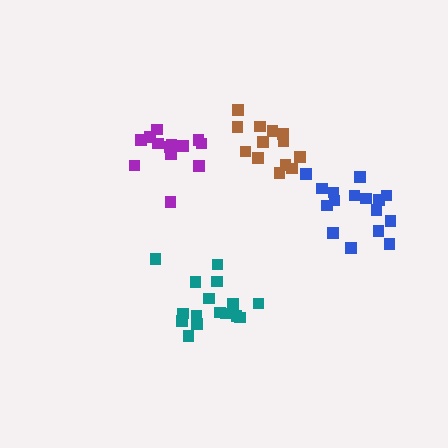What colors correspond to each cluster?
The clusters are colored: brown, blue, teal, purple.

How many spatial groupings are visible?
There are 4 spatial groupings.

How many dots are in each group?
Group 1: 13 dots, Group 2: 16 dots, Group 3: 16 dots, Group 4: 13 dots (58 total).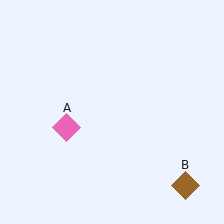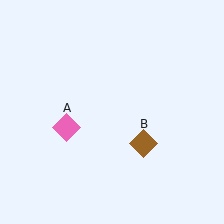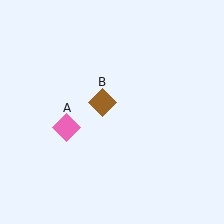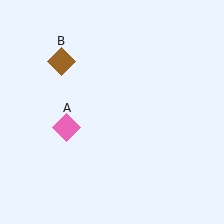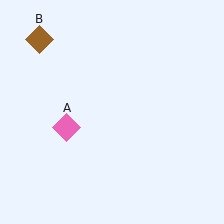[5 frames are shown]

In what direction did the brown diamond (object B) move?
The brown diamond (object B) moved up and to the left.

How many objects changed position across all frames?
1 object changed position: brown diamond (object B).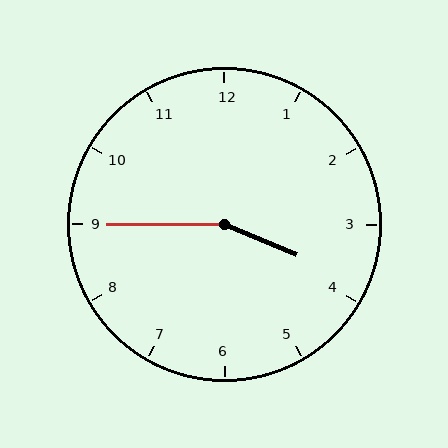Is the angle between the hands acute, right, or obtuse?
It is obtuse.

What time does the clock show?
3:45.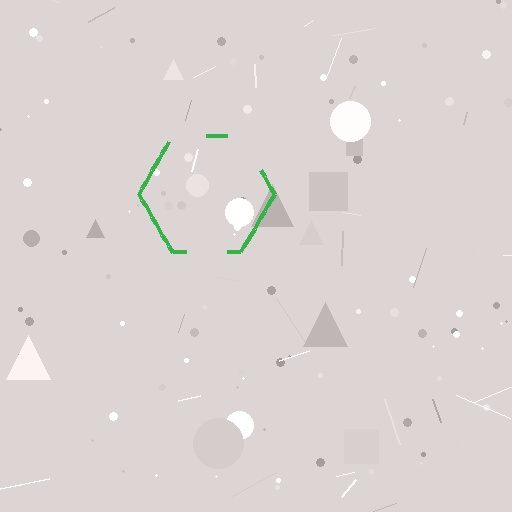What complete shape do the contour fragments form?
The contour fragments form a hexagon.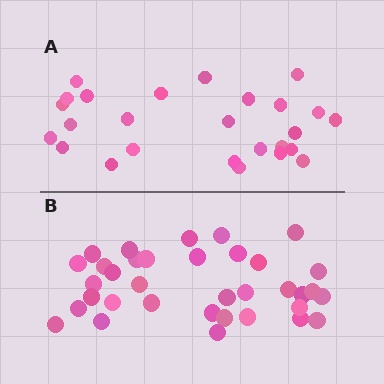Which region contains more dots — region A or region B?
Region B (the bottom region) has more dots.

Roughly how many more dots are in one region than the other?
Region B has roughly 8 or so more dots than region A.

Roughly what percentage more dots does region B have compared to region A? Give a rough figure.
About 35% more.